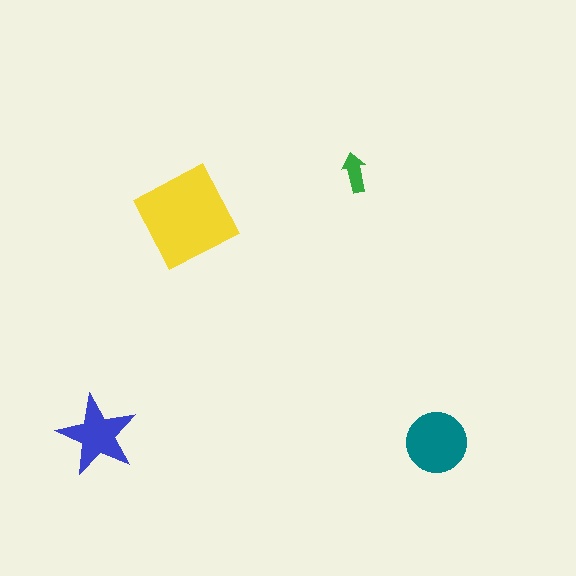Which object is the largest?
The yellow square.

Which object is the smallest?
The green arrow.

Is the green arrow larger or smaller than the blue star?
Smaller.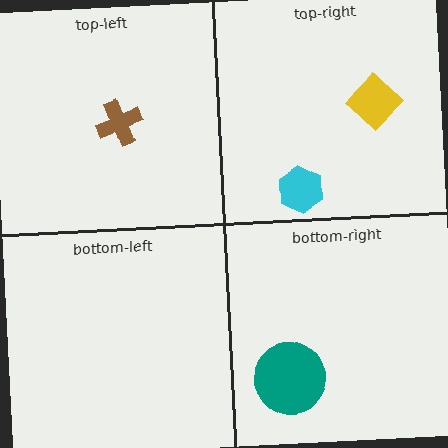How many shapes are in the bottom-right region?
1.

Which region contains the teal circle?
The bottom-right region.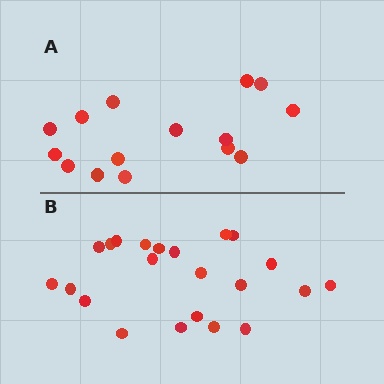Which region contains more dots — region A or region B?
Region B (the bottom region) has more dots.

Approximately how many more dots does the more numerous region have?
Region B has roughly 8 or so more dots than region A.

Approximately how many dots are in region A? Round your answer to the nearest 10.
About 20 dots. (The exact count is 15, which rounds to 20.)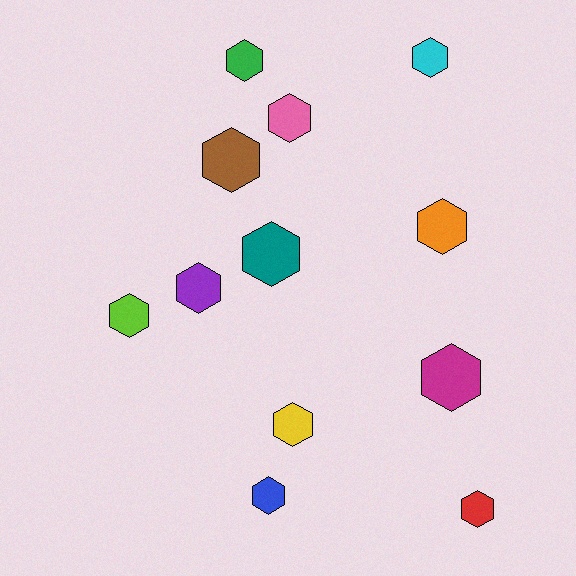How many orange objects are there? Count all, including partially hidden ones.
There is 1 orange object.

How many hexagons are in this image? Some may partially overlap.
There are 12 hexagons.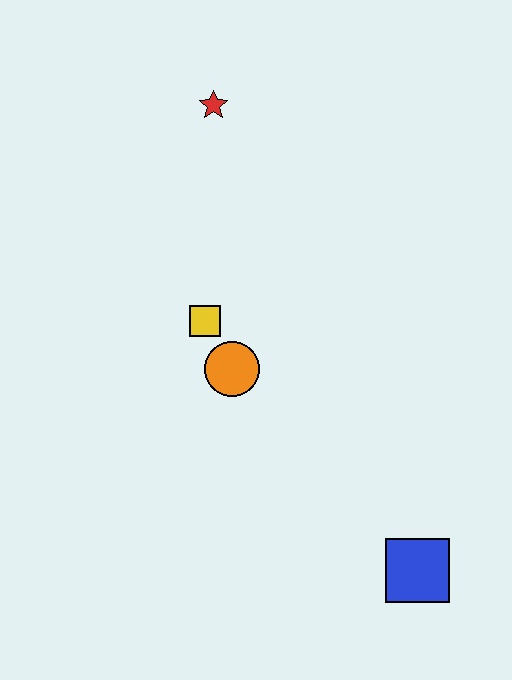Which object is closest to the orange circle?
The yellow square is closest to the orange circle.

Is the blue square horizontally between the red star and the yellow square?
No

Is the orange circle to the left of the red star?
No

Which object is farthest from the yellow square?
The blue square is farthest from the yellow square.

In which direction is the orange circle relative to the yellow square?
The orange circle is below the yellow square.